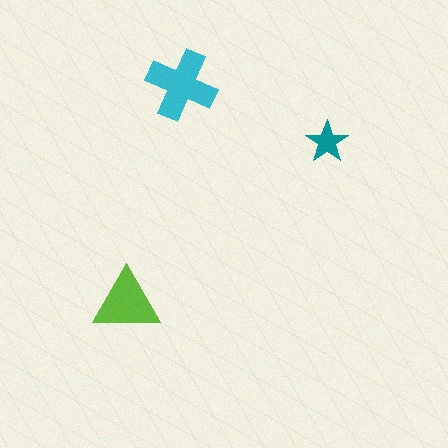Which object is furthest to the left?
The lime triangle is leftmost.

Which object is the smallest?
The teal star.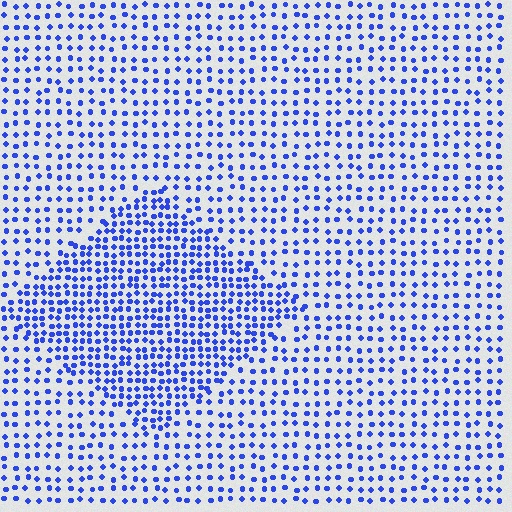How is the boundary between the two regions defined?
The boundary is defined by a change in element density (approximately 1.9x ratio). All elements are the same color, size, and shape.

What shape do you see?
I see a diamond.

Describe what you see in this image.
The image contains small blue elements arranged at two different densities. A diamond-shaped region is visible where the elements are more densely packed than the surrounding area.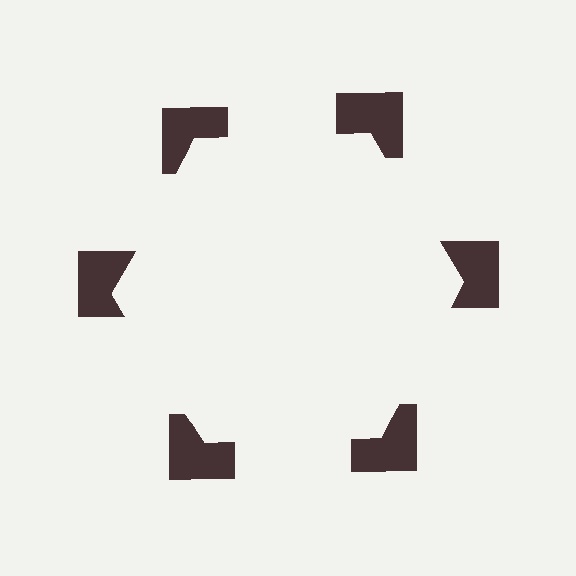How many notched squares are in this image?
There are 6 — one at each vertex of the illusory hexagon.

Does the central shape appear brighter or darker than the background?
It typically appears slightly brighter than the background, even though no actual brightness change is drawn.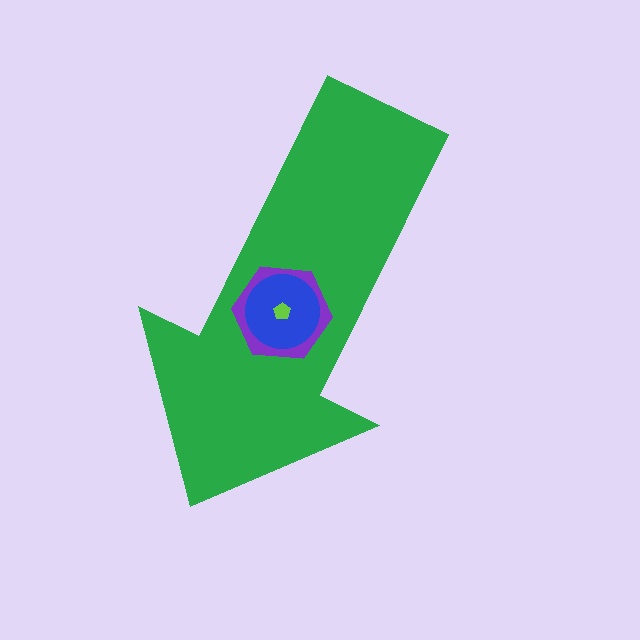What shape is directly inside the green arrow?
The purple hexagon.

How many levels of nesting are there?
4.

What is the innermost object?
The lime pentagon.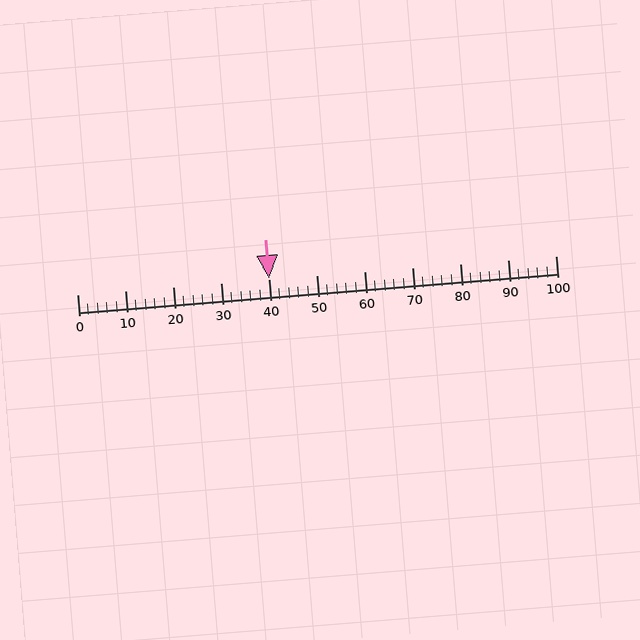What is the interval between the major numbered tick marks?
The major tick marks are spaced 10 units apart.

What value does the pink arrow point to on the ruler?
The pink arrow points to approximately 40.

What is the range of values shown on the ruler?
The ruler shows values from 0 to 100.